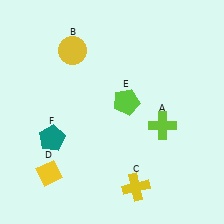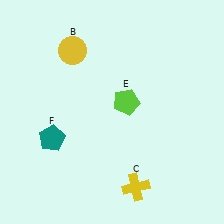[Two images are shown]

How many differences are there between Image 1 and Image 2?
There are 2 differences between the two images.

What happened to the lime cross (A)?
The lime cross (A) was removed in Image 2. It was in the bottom-right area of Image 1.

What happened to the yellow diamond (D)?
The yellow diamond (D) was removed in Image 2. It was in the bottom-left area of Image 1.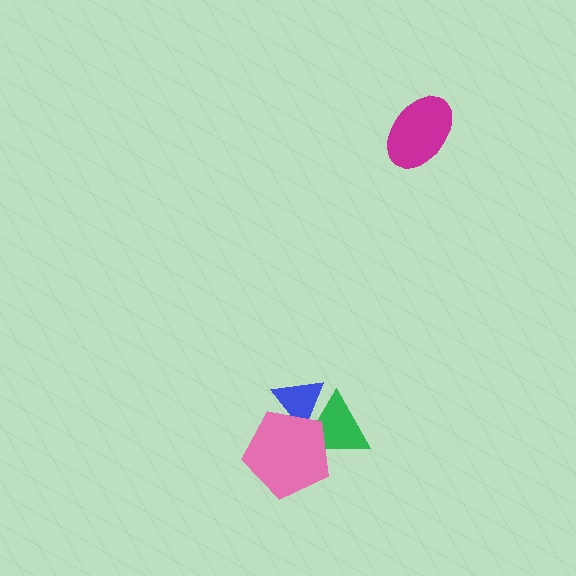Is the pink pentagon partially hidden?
No, no other shape covers it.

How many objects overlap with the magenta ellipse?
0 objects overlap with the magenta ellipse.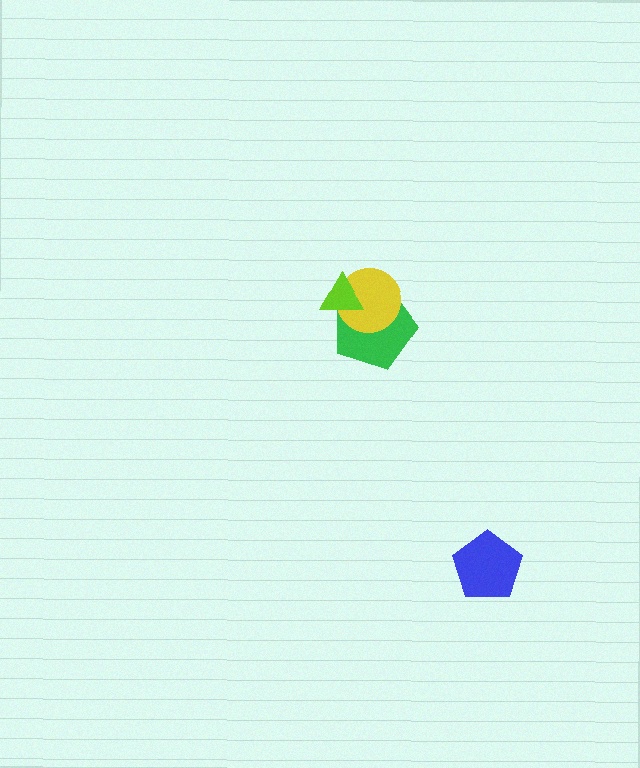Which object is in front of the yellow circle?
The lime triangle is in front of the yellow circle.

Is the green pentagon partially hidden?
Yes, it is partially covered by another shape.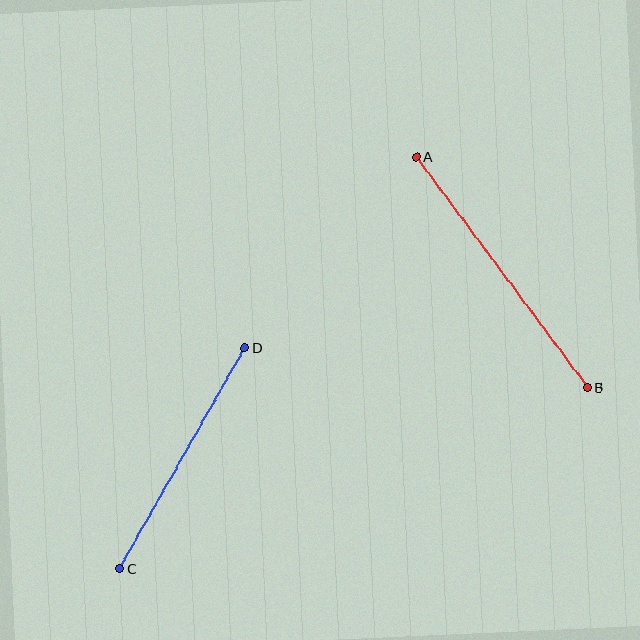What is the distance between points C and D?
The distance is approximately 254 pixels.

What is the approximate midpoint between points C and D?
The midpoint is at approximately (182, 459) pixels.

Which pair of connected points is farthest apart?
Points A and B are farthest apart.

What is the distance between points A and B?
The distance is approximately 287 pixels.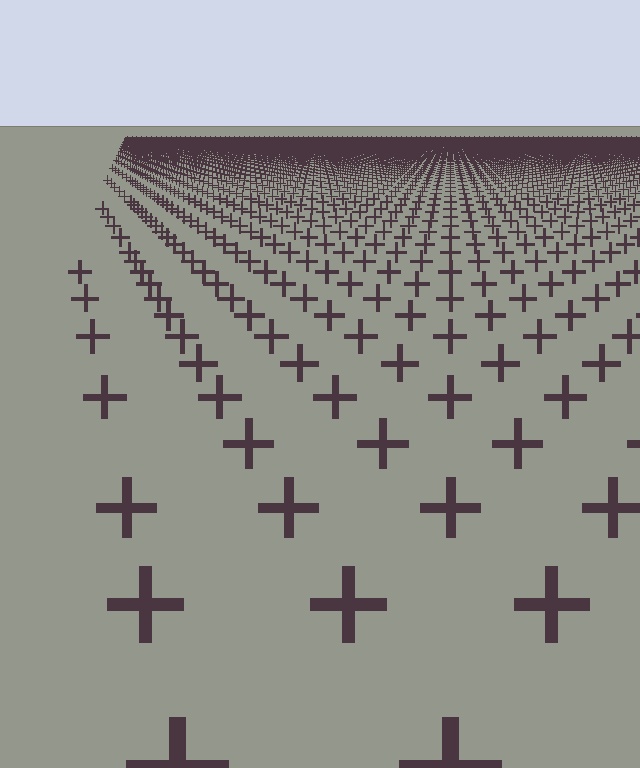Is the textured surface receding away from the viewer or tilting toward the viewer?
The surface is receding away from the viewer. Texture elements get smaller and denser toward the top.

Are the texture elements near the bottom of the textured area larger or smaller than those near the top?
Larger. Near the bottom, elements are closer to the viewer and appear at a bigger on-screen size.